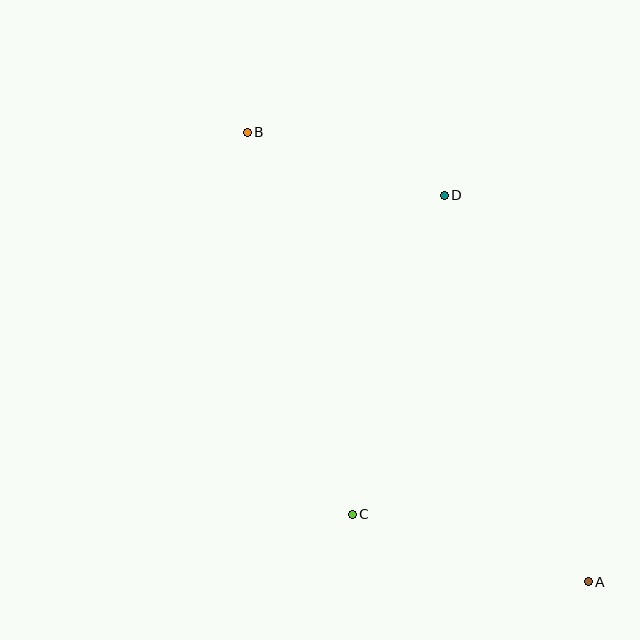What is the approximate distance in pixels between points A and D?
The distance between A and D is approximately 412 pixels.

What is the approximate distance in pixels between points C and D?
The distance between C and D is approximately 332 pixels.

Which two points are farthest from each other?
Points A and B are farthest from each other.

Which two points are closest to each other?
Points B and D are closest to each other.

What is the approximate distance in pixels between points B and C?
The distance between B and C is approximately 396 pixels.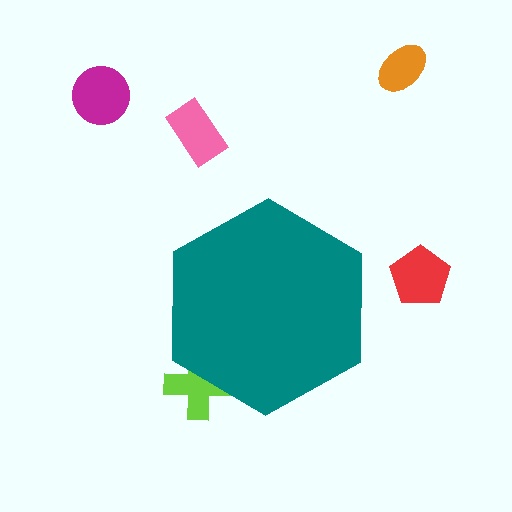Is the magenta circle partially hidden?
No, the magenta circle is fully visible.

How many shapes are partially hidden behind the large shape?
1 shape is partially hidden.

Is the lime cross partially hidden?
Yes, the lime cross is partially hidden behind the teal hexagon.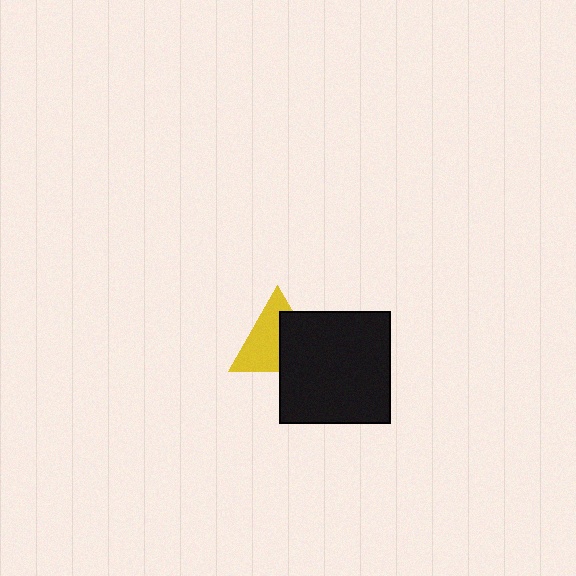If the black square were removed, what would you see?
You would see the complete yellow triangle.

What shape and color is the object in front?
The object in front is a black square.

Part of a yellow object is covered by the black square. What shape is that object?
It is a triangle.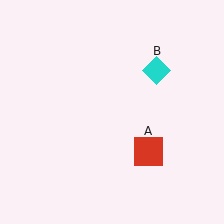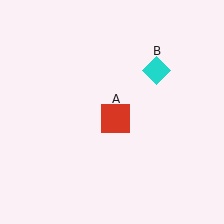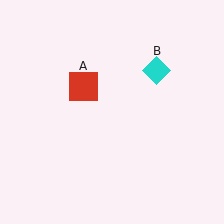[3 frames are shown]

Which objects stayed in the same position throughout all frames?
Cyan diamond (object B) remained stationary.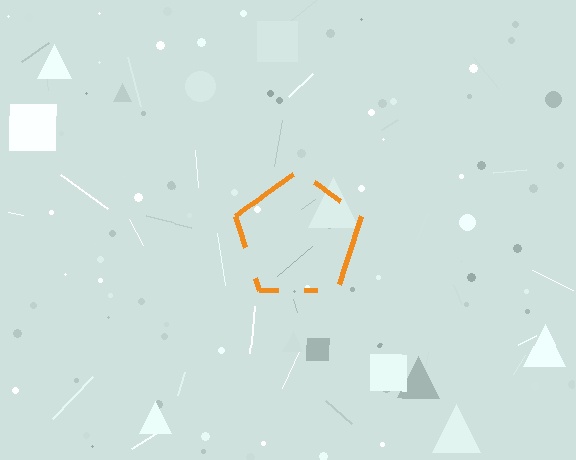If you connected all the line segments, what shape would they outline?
They would outline a pentagon.